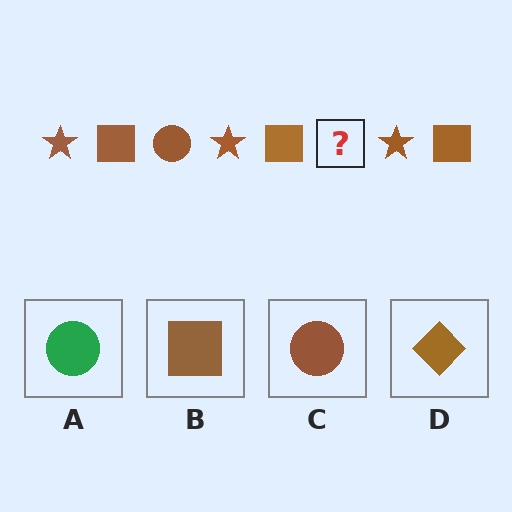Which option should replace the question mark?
Option C.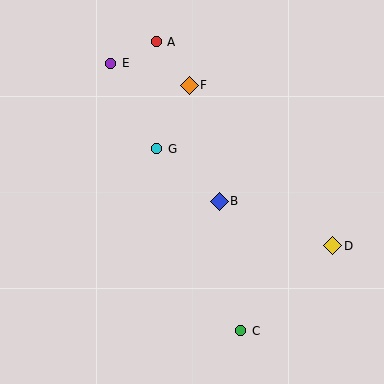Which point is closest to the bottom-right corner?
Point D is closest to the bottom-right corner.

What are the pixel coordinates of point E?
Point E is at (111, 63).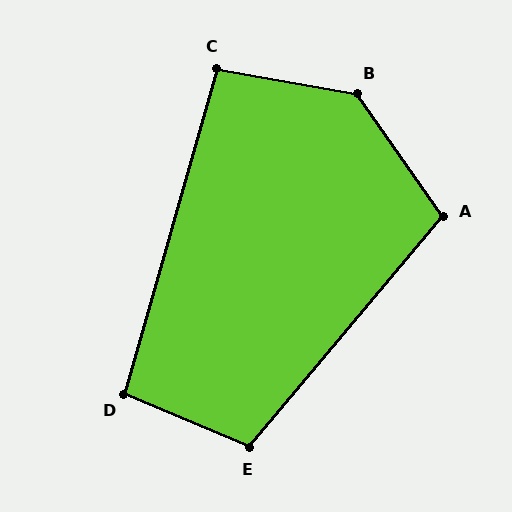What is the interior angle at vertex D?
Approximately 97 degrees (obtuse).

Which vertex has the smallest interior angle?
C, at approximately 96 degrees.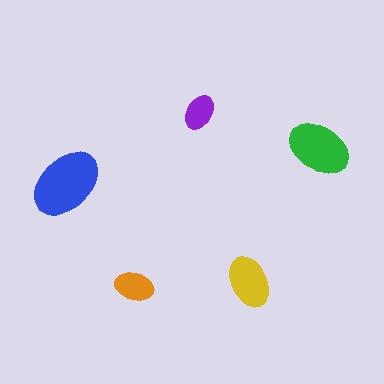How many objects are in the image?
There are 5 objects in the image.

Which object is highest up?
The purple ellipse is topmost.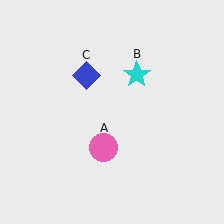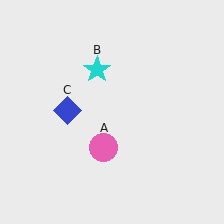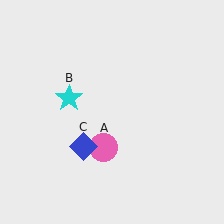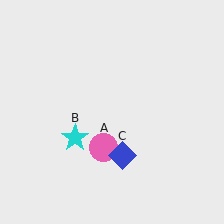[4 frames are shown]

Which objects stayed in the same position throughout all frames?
Pink circle (object A) remained stationary.